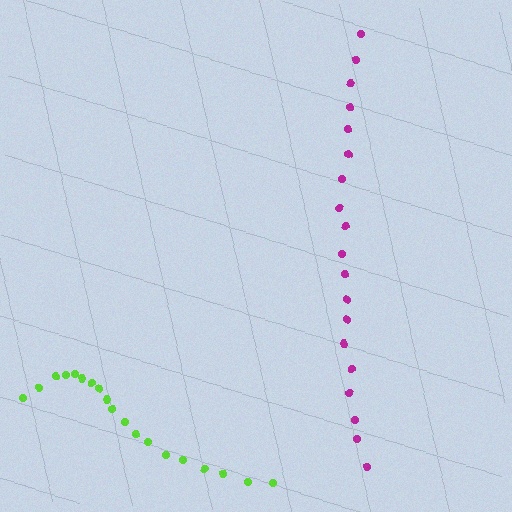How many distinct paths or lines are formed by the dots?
There are 2 distinct paths.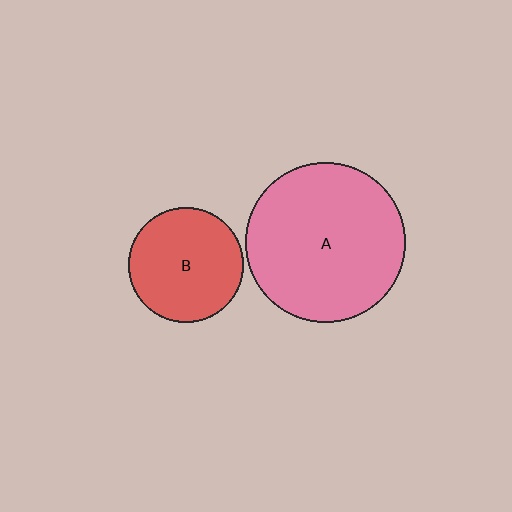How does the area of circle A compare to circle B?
Approximately 1.9 times.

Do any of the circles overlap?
No, none of the circles overlap.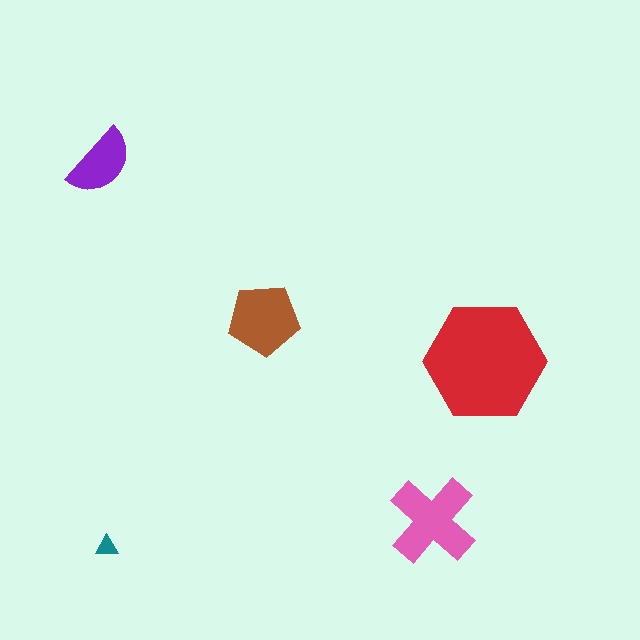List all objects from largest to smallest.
The red hexagon, the pink cross, the brown pentagon, the purple semicircle, the teal triangle.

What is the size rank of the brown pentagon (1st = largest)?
3rd.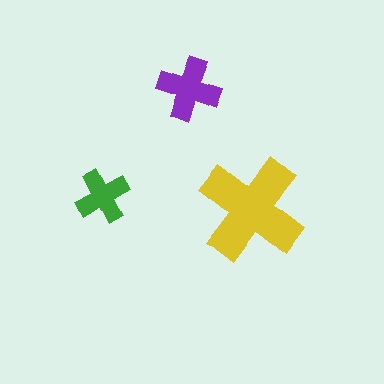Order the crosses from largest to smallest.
the yellow one, the purple one, the green one.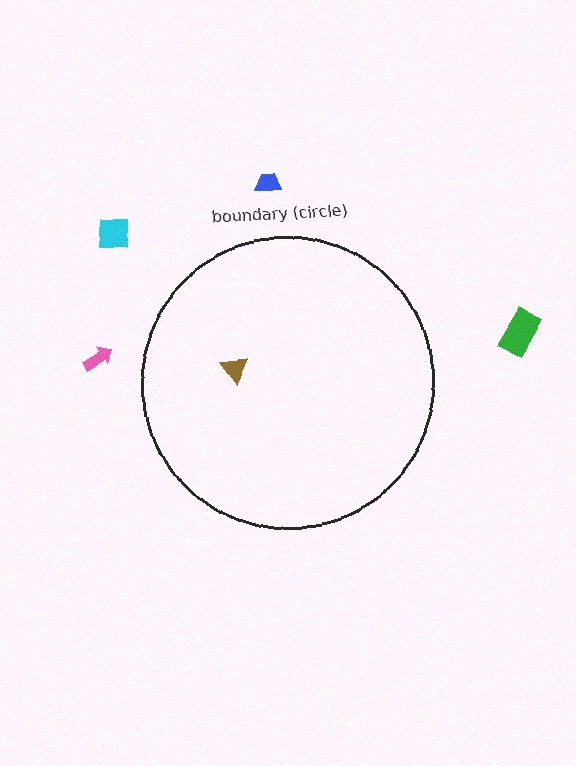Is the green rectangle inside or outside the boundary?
Outside.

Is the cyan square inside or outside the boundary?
Outside.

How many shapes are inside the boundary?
1 inside, 4 outside.